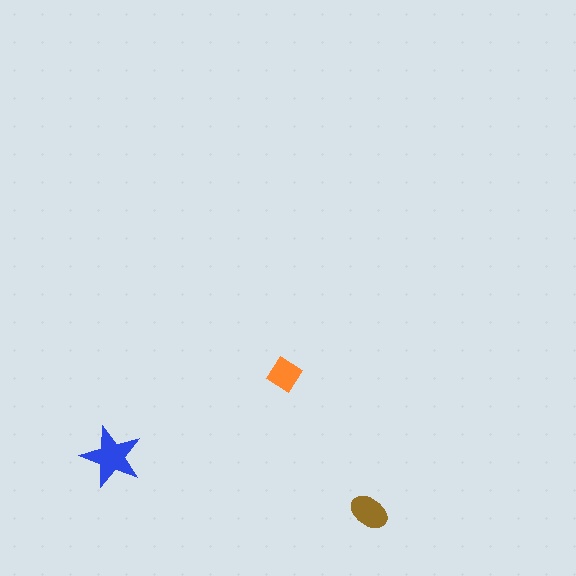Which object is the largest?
The blue star.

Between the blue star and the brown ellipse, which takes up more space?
The blue star.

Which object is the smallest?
The orange diamond.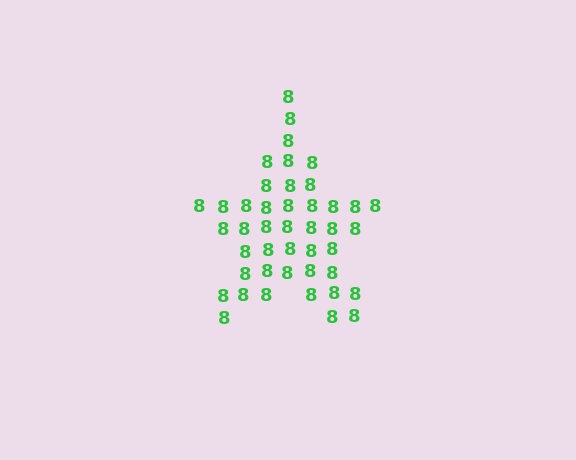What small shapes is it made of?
It is made of small digit 8's.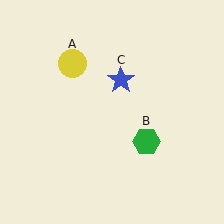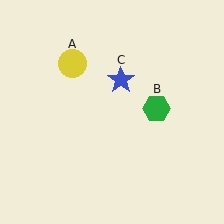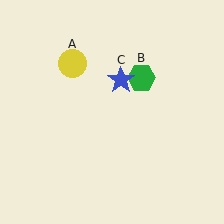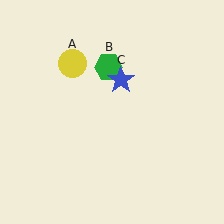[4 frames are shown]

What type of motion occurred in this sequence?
The green hexagon (object B) rotated counterclockwise around the center of the scene.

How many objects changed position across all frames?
1 object changed position: green hexagon (object B).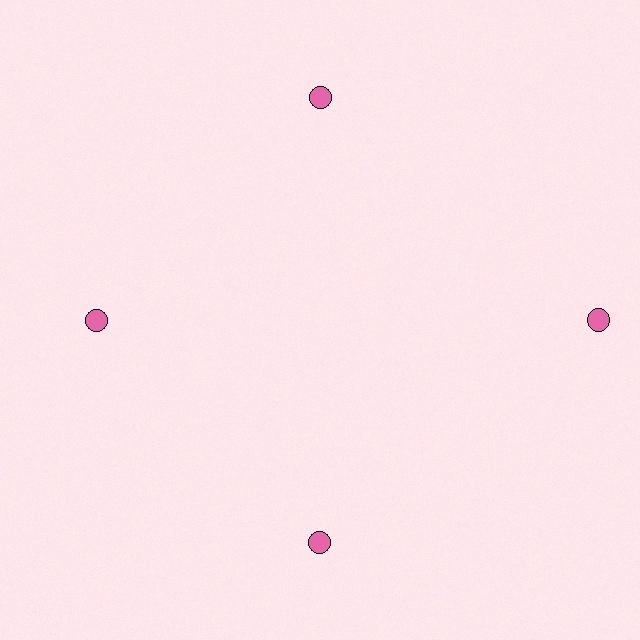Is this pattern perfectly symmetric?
No. The 4 pink circles are arranged in a ring, but one element near the 3 o'clock position is pushed outward from the center, breaking the 4-fold rotational symmetry.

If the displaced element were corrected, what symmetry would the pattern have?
It would have 4-fold rotational symmetry — the pattern would map onto itself every 90 degrees.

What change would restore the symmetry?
The symmetry would be restored by moving it inward, back onto the ring so that all 4 circles sit at equal angles and equal distance from the center.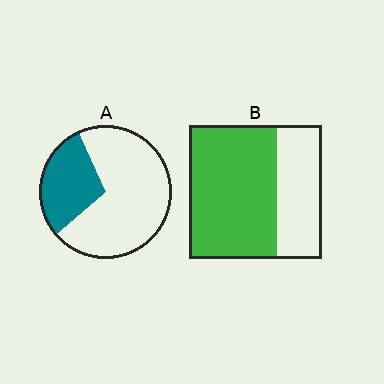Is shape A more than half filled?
No.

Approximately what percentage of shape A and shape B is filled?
A is approximately 30% and B is approximately 65%.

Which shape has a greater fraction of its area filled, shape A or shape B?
Shape B.